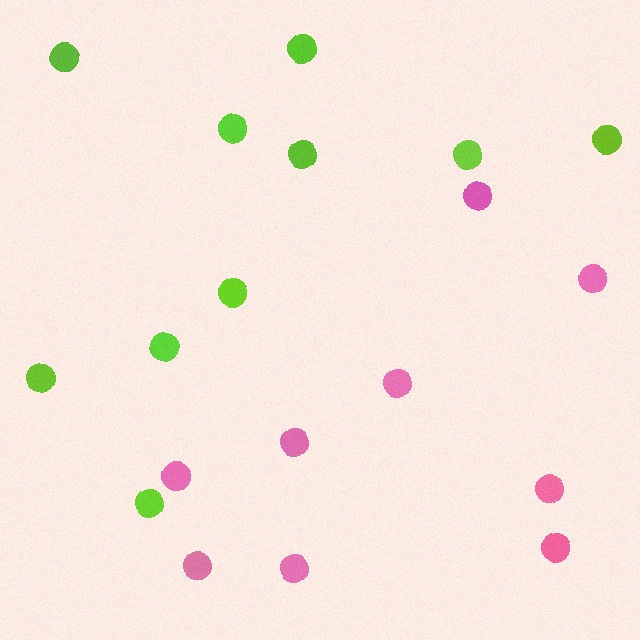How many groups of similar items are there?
There are 2 groups: one group of lime circles (10) and one group of pink circles (9).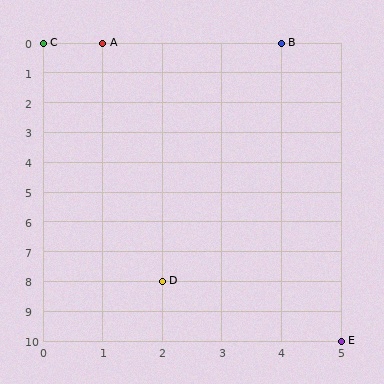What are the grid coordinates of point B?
Point B is at grid coordinates (4, 0).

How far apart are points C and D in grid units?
Points C and D are 2 columns and 8 rows apart (about 8.2 grid units diagonally).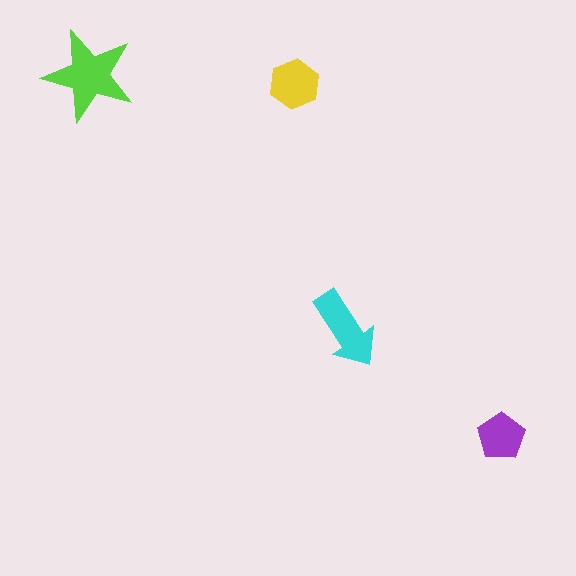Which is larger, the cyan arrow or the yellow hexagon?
The cyan arrow.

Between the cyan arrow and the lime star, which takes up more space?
The lime star.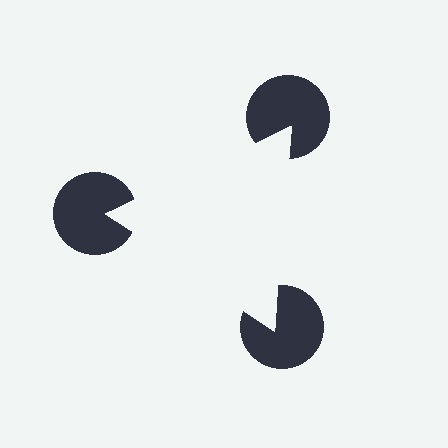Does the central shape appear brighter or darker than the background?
It typically appears slightly brighter than the background, even though no actual brightness change is drawn.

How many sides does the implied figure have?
3 sides.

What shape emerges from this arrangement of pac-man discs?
An illusory triangle — its edges are inferred from the aligned wedge cuts in the pac-man discs, not physically drawn.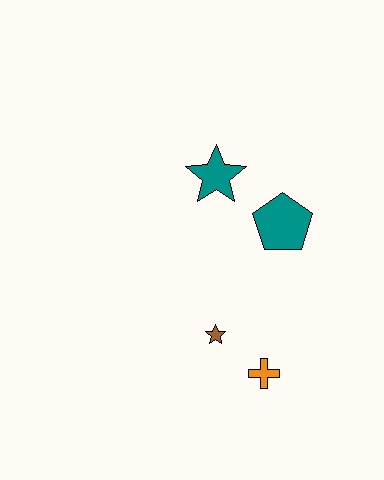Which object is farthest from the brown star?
The teal star is farthest from the brown star.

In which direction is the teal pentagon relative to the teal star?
The teal pentagon is to the right of the teal star.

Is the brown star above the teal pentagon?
No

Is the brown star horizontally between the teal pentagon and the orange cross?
No